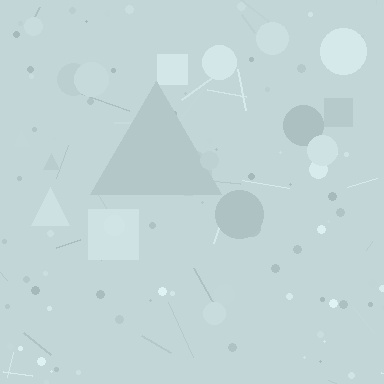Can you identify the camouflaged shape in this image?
The camouflaged shape is a triangle.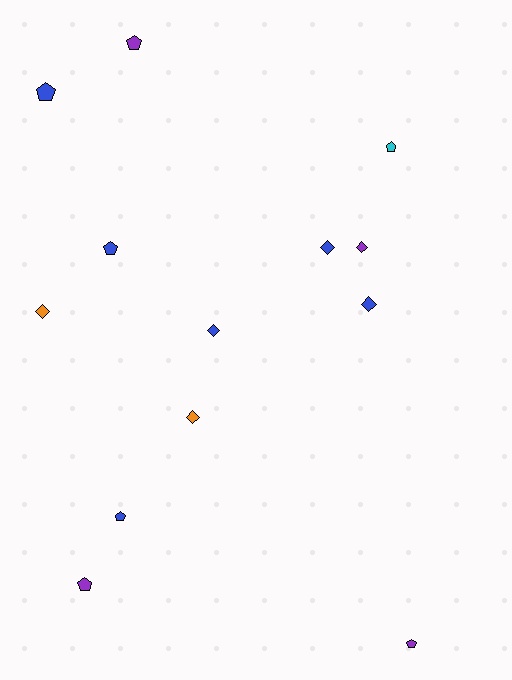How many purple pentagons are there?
There are 3 purple pentagons.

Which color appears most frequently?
Blue, with 6 objects.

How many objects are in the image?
There are 13 objects.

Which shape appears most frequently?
Pentagon, with 7 objects.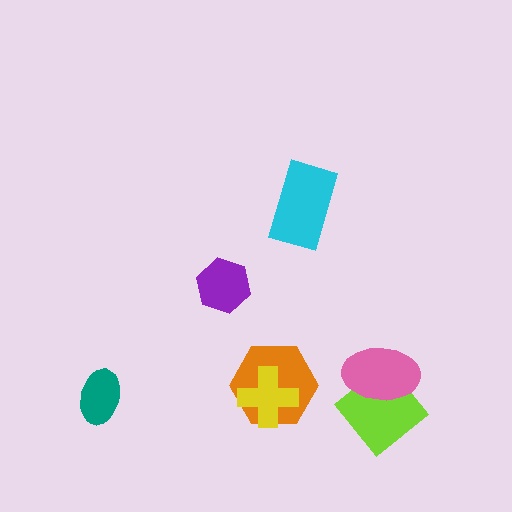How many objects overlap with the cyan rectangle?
0 objects overlap with the cyan rectangle.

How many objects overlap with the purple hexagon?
0 objects overlap with the purple hexagon.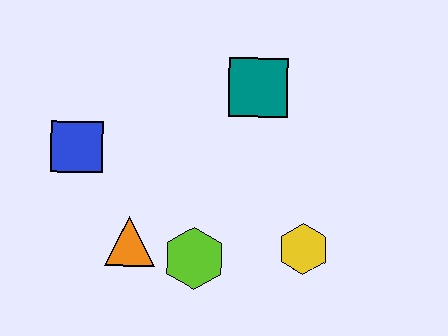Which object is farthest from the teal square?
The orange triangle is farthest from the teal square.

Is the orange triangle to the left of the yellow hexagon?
Yes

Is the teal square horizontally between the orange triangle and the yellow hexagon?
Yes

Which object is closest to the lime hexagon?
The orange triangle is closest to the lime hexagon.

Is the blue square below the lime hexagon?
No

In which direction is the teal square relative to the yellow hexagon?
The teal square is above the yellow hexagon.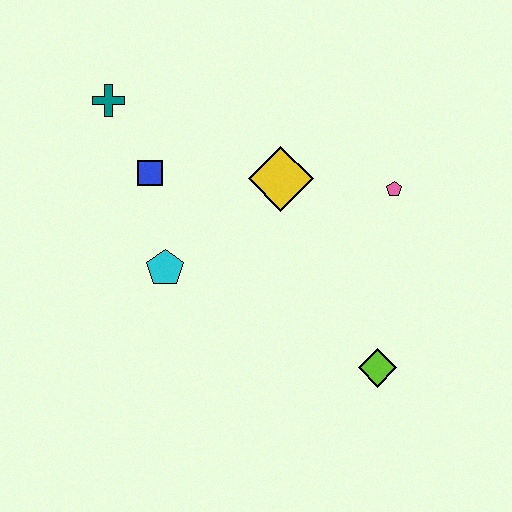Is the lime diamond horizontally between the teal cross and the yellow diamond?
No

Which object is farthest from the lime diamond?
The teal cross is farthest from the lime diamond.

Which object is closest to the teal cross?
The blue square is closest to the teal cross.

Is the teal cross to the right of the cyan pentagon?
No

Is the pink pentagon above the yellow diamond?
No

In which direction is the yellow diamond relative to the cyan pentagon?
The yellow diamond is to the right of the cyan pentagon.